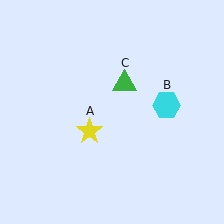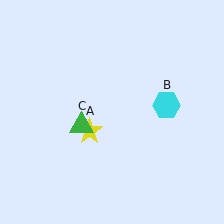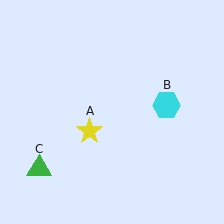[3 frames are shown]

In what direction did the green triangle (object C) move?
The green triangle (object C) moved down and to the left.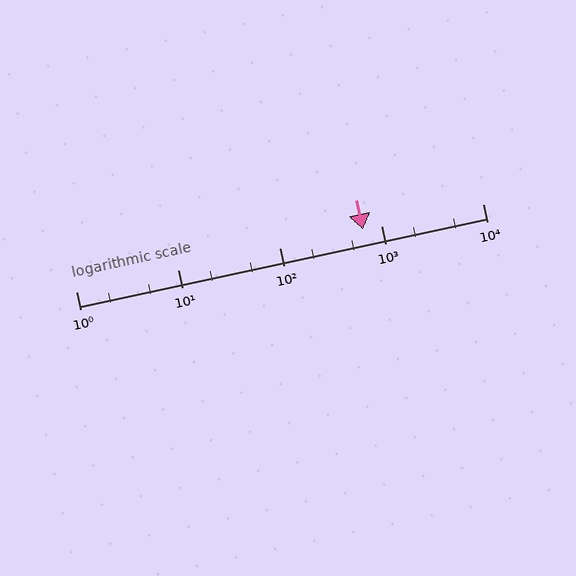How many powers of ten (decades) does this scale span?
The scale spans 4 decades, from 1 to 10000.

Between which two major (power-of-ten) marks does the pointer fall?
The pointer is between 100 and 1000.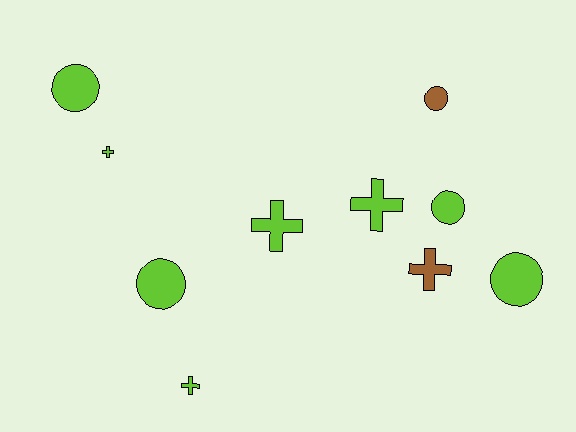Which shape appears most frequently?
Cross, with 5 objects.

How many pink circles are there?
There are no pink circles.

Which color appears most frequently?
Lime, with 8 objects.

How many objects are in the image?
There are 10 objects.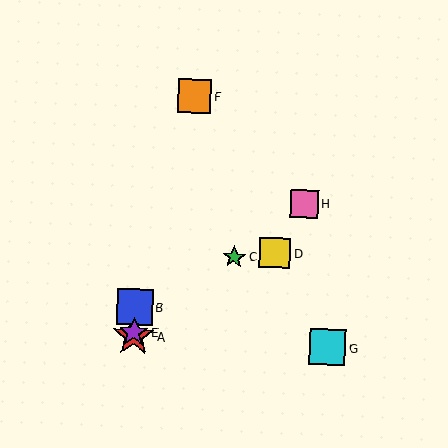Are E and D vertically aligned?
No, E is at x≈134 and D is at x≈275.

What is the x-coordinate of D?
Object D is at x≈275.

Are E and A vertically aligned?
Yes, both are at x≈134.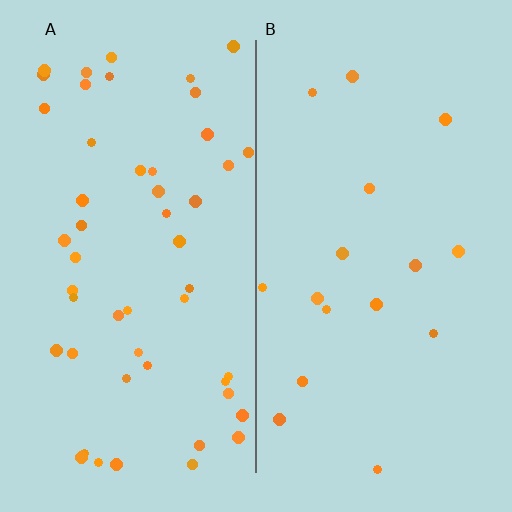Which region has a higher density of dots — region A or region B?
A (the left).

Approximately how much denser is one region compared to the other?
Approximately 3.1× — region A over region B.